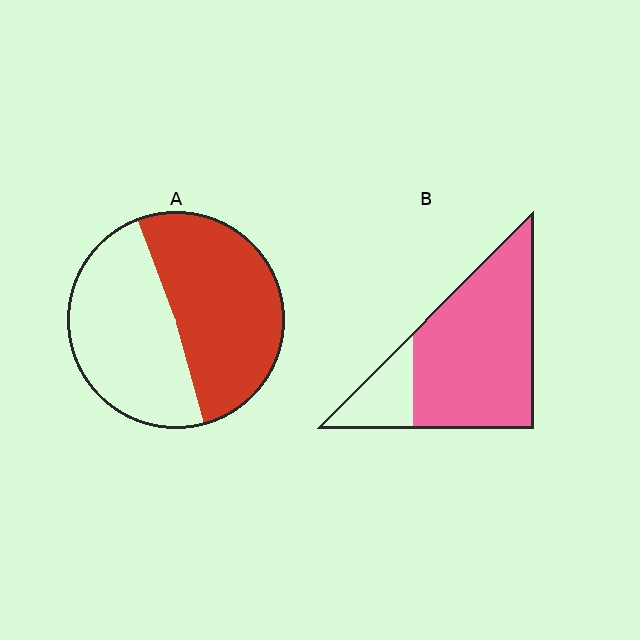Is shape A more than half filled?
Roughly half.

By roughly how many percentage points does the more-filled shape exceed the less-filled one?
By roughly 30 percentage points (B over A).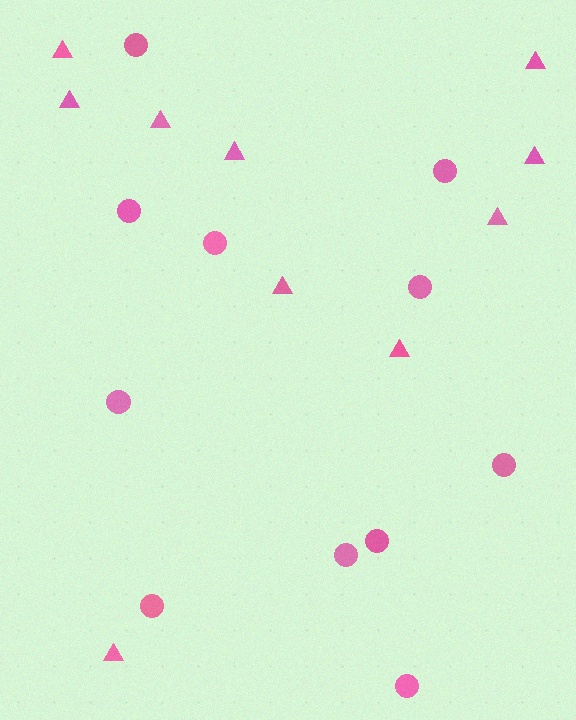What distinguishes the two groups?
There are 2 groups: one group of circles (11) and one group of triangles (10).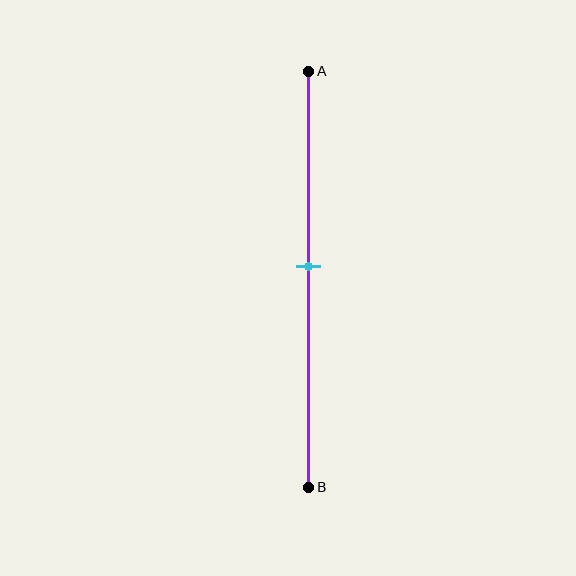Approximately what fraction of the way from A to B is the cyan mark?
The cyan mark is approximately 45% of the way from A to B.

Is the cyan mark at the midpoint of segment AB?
Yes, the mark is approximately at the midpoint.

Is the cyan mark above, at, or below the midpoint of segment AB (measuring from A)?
The cyan mark is approximately at the midpoint of segment AB.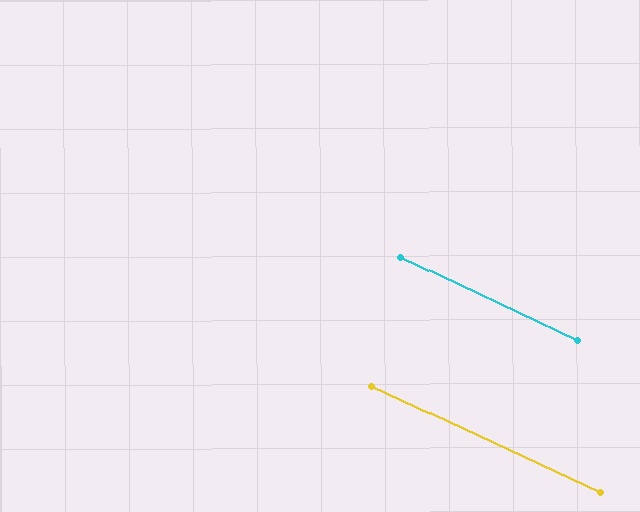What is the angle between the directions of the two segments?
Approximately 0 degrees.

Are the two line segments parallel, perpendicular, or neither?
Parallel — their directions differ by only 0.2°.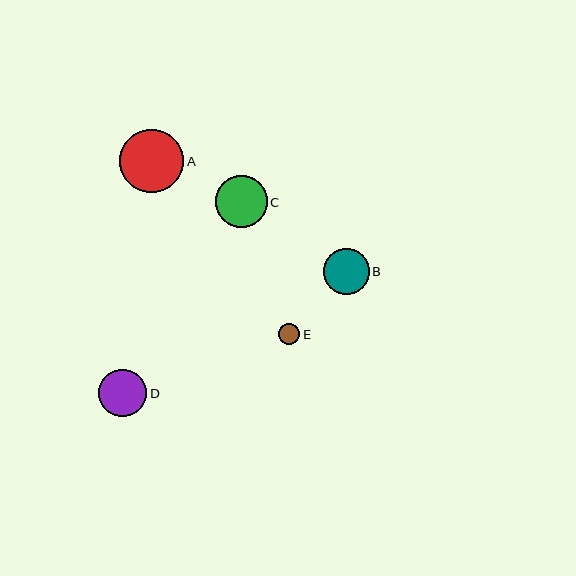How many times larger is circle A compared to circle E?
Circle A is approximately 3.0 times the size of circle E.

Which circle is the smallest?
Circle E is the smallest with a size of approximately 21 pixels.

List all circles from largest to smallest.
From largest to smallest: A, C, D, B, E.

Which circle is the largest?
Circle A is the largest with a size of approximately 64 pixels.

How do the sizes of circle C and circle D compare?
Circle C and circle D are approximately the same size.